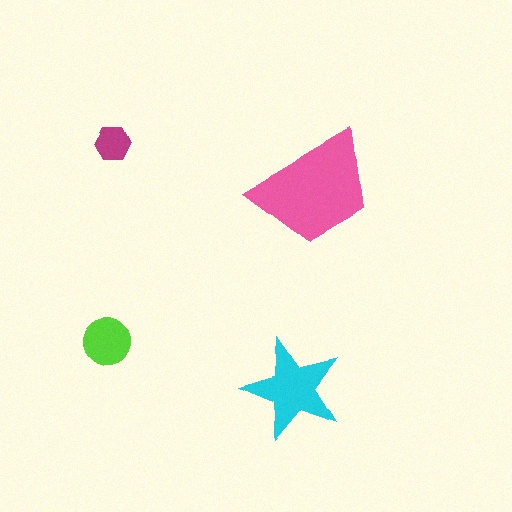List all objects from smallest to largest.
The magenta hexagon, the lime circle, the cyan star, the pink trapezoid.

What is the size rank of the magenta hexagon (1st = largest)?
4th.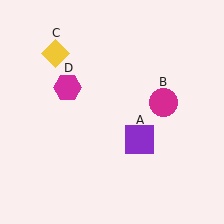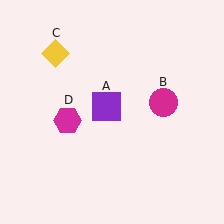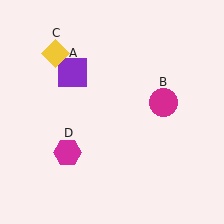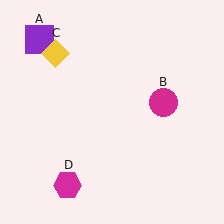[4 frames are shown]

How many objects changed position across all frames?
2 objects changed position: purple square (object A), magenta hexagon (object D).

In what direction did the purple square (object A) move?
The purple square (object A) moved up and to the left.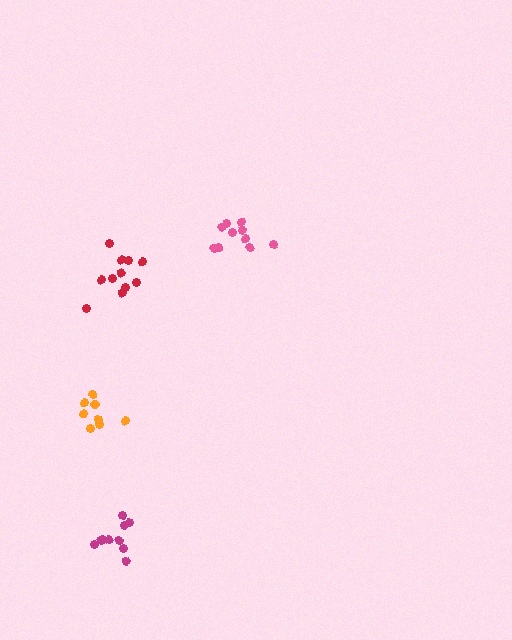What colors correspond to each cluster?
The clusters are colored: orange, pink, magenta, red.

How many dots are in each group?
Group 1: 8 dots, Group 2: 10 dots, Group 3: 10 dots, Group 4: 11 dots (39 total).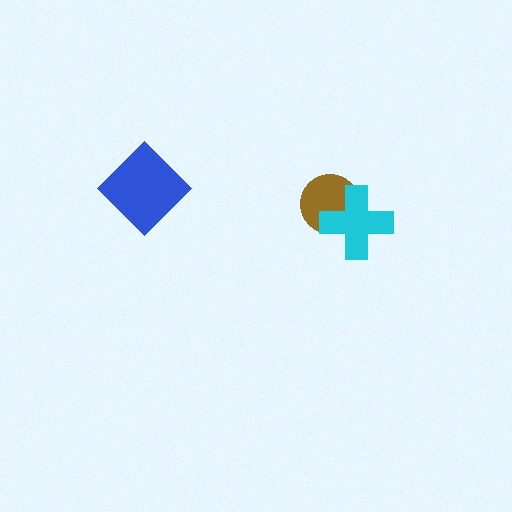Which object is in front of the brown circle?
The cyan cross is in front of the brown circle.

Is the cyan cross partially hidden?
No, no other shape covers it.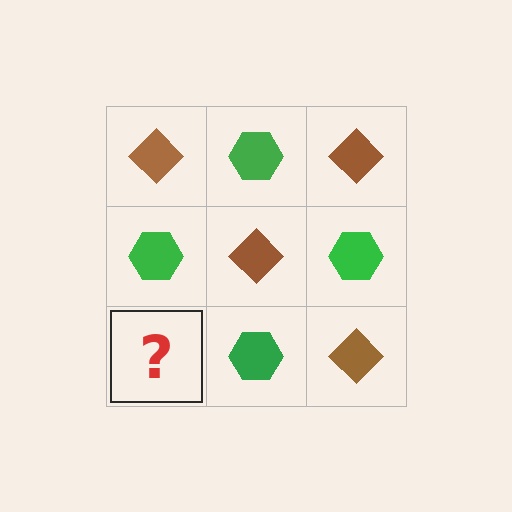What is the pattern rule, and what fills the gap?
The rule is that it alternates brown diamond and green hexagon in a checkerboard pattern. The gap should be filled with a brown diamond.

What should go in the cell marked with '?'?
The missing cell should contain a brown diamond.